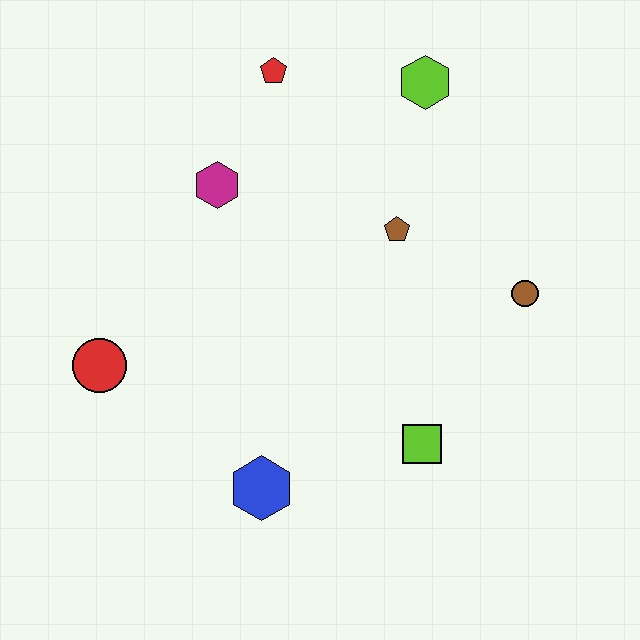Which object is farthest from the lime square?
The red pentagon is farthest from the lime square.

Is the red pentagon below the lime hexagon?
No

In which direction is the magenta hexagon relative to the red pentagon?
The magenta hexagon is below the red pentagon.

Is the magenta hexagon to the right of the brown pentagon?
No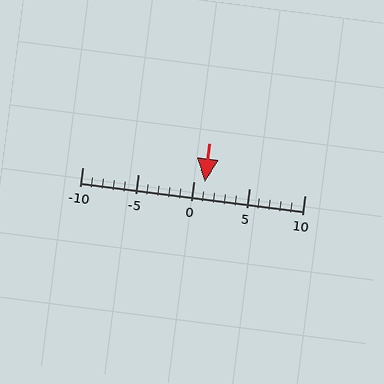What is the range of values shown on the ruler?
The ruler shows values from -10 to 10.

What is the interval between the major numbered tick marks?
The major tick marks are spaced 5 units apart.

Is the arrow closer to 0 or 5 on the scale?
The arrow is closer to 0.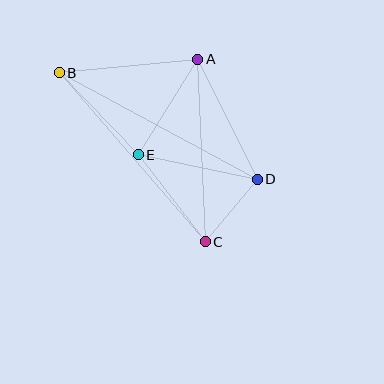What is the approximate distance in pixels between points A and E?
The distance between A and E is approximately 113 pixels.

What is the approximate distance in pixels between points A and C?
The distance between A and C is approximately 183 pixels.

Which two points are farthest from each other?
Points B and D are farthest from each other.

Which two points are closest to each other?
Points C and D are closest to each other.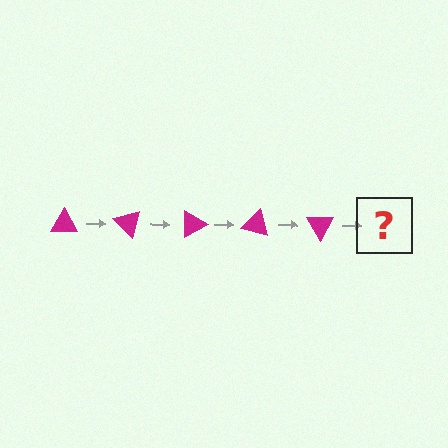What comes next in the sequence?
The next element should be a magenta triangle rotated 225 degrees.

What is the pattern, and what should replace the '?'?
The pattern is that the triangle rotates 45 degrees each step. The '?' should be a magenta triangle rotated 225 degrees.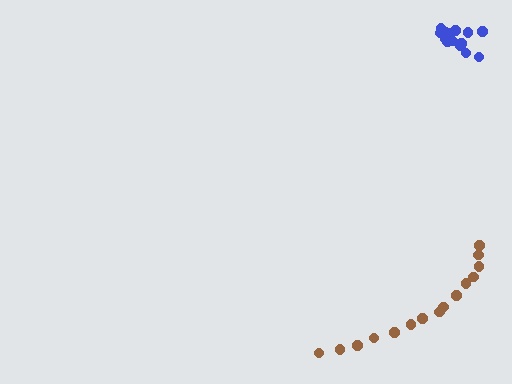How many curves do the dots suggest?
There are 2 distinct paths.